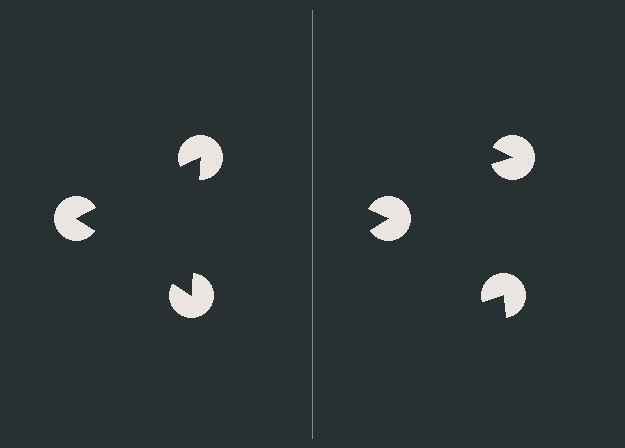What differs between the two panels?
The pac-man discs are positioned identically on both sides; only the wedge orientations differ. On the left they align to a triangle; on the right they are misaligned.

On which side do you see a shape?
An illusory triangle appears on the left side. On the right side the wedge cuts are rotated, so no coherent shape forms.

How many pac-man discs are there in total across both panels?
6 — 3 on each side.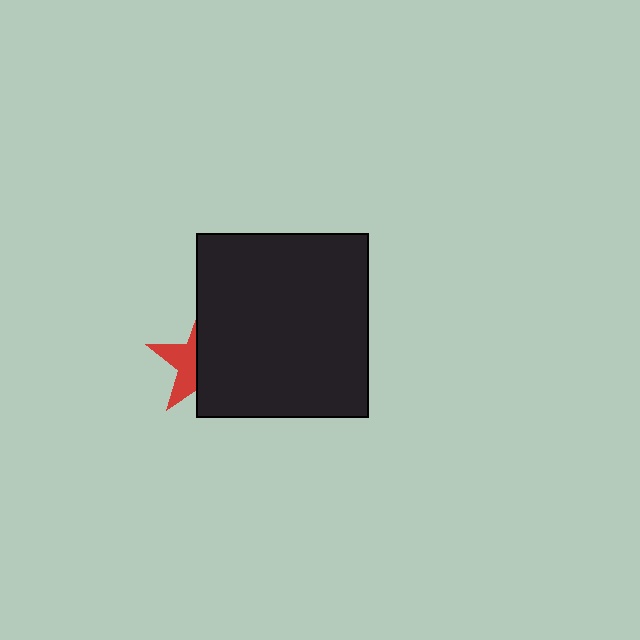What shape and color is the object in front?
The object in front is a black rectangle.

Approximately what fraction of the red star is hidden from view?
Roughly 60% of the red star is hidden behind the black rectangle.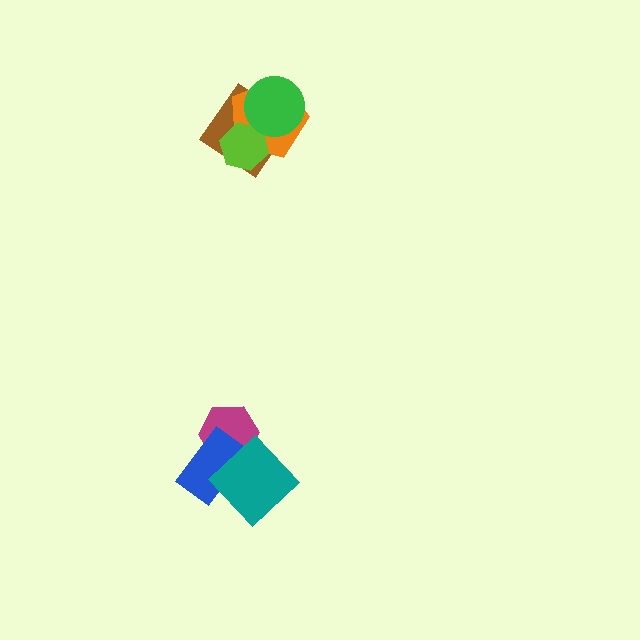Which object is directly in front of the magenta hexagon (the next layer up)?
The blue rectangle is directly in front of the magenta hexagon.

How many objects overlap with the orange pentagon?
3 objects overlap with the orange pentagon.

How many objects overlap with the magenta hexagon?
2 objects overlap with the magenta hexagon.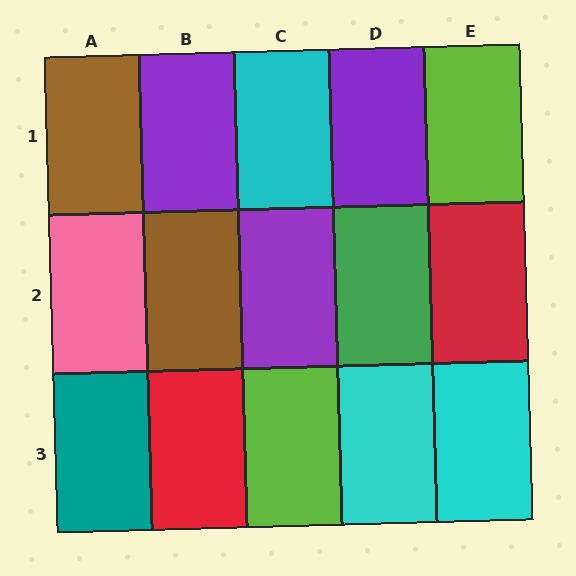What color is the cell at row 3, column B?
Red.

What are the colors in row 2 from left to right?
Pink, brown, purple, green, red.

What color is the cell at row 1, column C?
Cyan.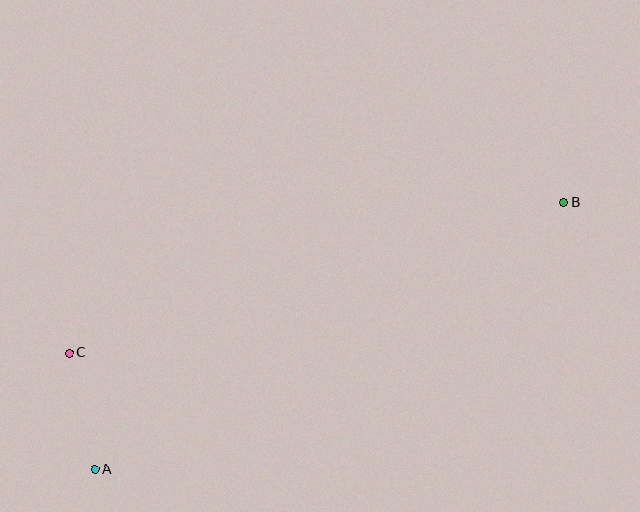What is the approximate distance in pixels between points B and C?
The distance between B and C is approximately 517 pixels.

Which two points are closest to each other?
Points A and C are closest to each other.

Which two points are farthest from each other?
Points A and B are farthest from each other.